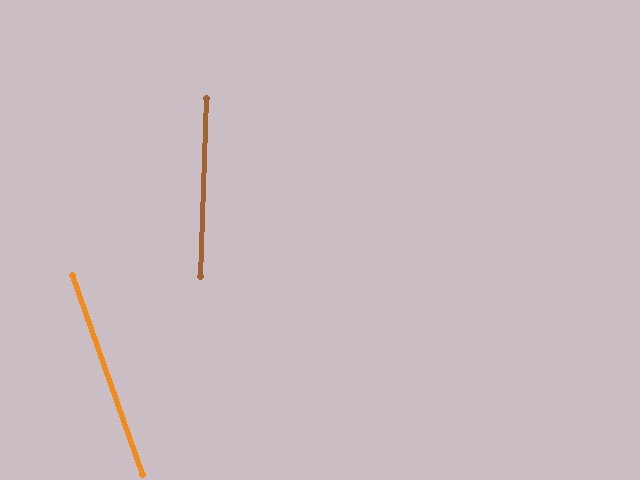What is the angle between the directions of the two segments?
Approximately 21 degrees.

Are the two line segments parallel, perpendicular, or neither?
Neither parallel nor perpendicular — they differ by about 21°.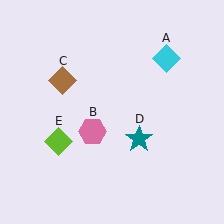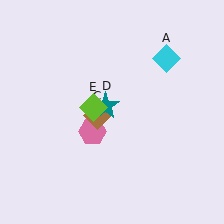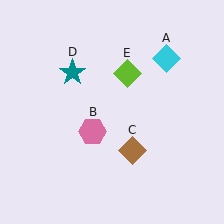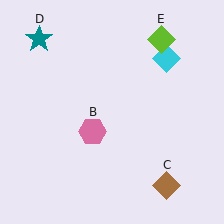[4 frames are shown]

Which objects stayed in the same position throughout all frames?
Cyan diamond (object A) and pink hexagon (object B) remained stationary.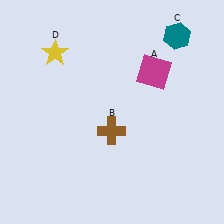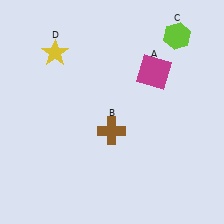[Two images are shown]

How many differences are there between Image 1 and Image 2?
There is 1 difference between the two images.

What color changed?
The hexagon (C) changed from teal in Image 1 to lime in Image 2.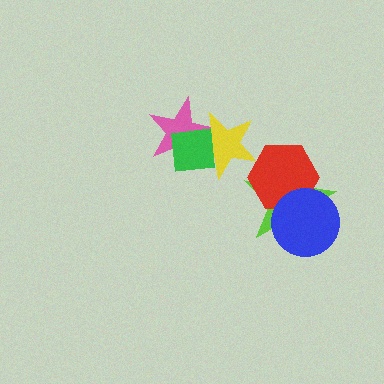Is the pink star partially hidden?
Yes, it is partially covered by another shape.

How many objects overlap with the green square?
2 objects overlap with the green square.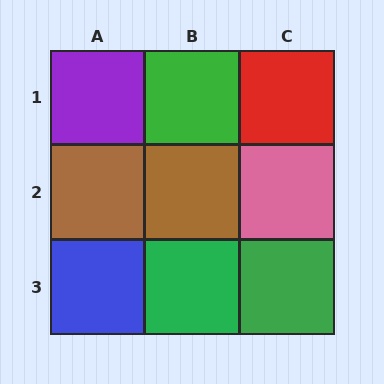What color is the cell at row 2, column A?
Brown.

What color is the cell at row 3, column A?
Blue.